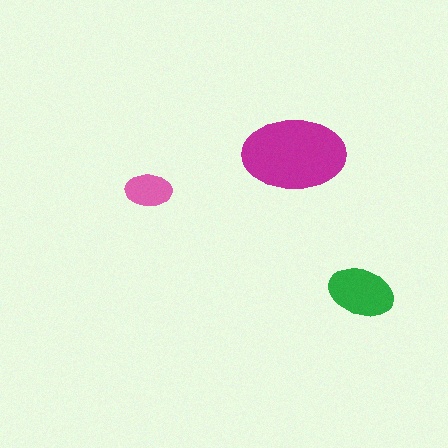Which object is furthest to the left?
The pink ellipse is leftmost.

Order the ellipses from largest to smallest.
the magenta one, the green one, the pink one.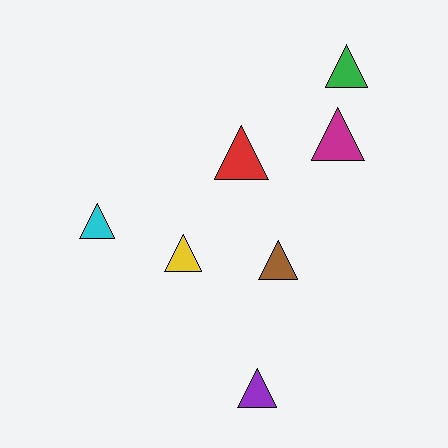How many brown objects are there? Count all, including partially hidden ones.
There is 1 brown object.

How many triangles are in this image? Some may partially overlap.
There are 7 triangles.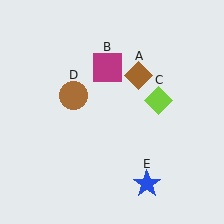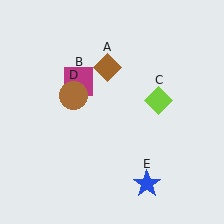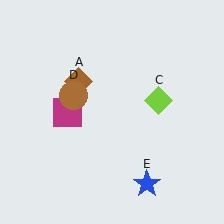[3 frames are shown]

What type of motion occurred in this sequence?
The brown diamond (object A), magenta square (object B) rotated counterclockwise around the center of the scene.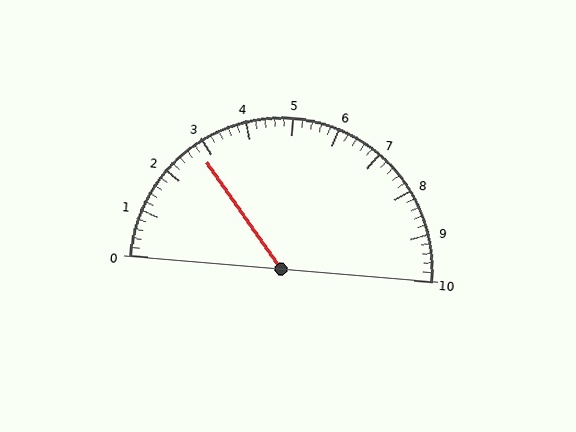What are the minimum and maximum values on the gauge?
The gauge ranges from 0 to 10.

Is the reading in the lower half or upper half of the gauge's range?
The reading is in the lower half of the range (0 to 10).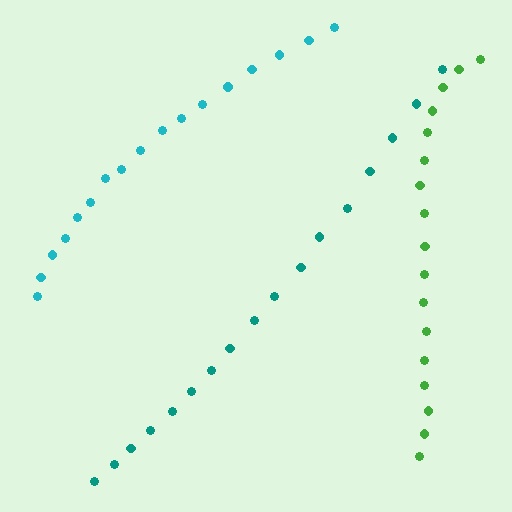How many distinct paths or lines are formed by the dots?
There are 3 distinct paths.